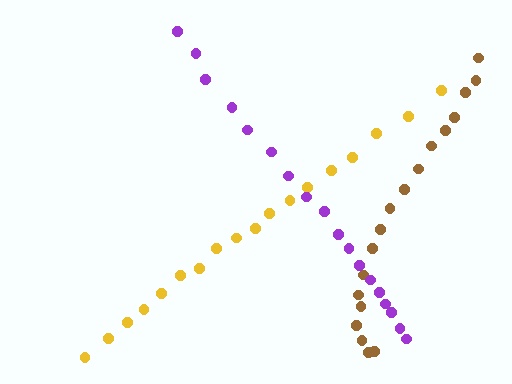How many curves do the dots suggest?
There are 3 distinct paths.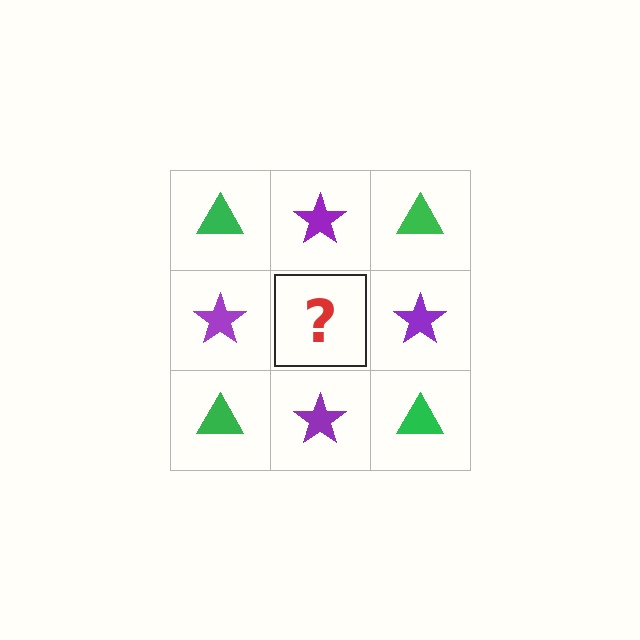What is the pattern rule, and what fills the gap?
The rule is that it alternates green triangle and purple star in a checkerboard pattern. The gap should be filled with a green triangle.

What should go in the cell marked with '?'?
The missing cell should contain a green triangle.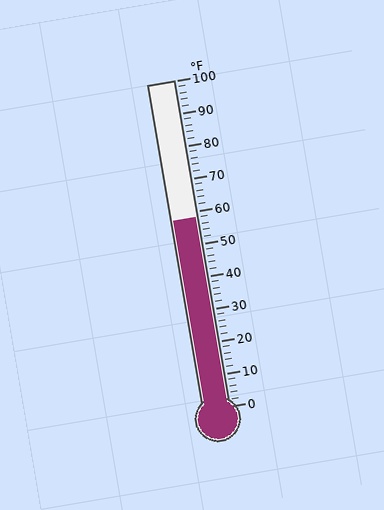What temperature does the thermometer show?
The thermometer shows approximately 58°F.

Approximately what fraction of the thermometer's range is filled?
The thermometer is filled to approximately 60% of its range.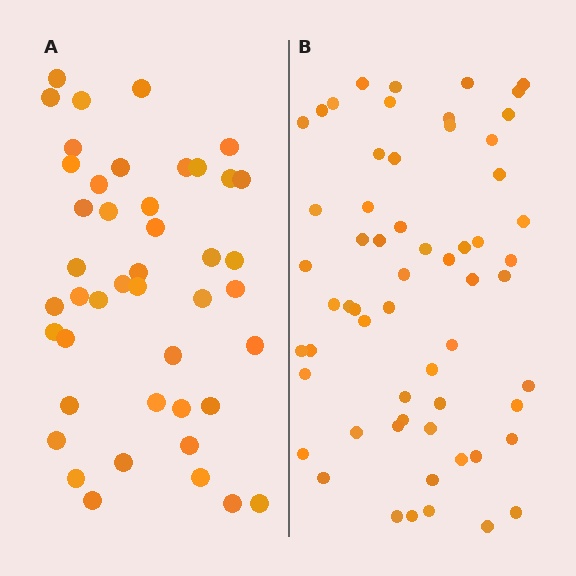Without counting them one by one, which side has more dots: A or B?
Region B (the right region) has more dots.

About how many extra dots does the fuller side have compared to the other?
Region B has approximately 15 more dots than region A.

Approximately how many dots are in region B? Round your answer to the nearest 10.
About 60 dots.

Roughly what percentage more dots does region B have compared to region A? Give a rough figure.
About 35% more.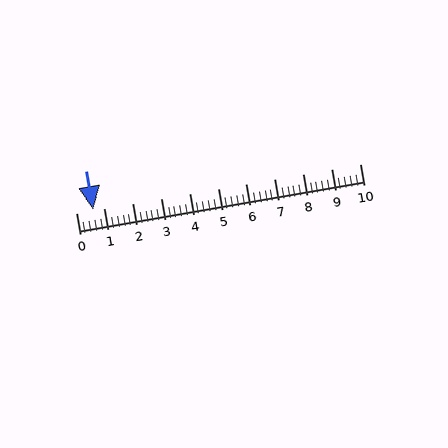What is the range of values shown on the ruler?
The ruler shows values from 0 to 10.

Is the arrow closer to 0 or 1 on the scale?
The arrow is closer to 1.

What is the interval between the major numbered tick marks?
The major tick marks are spaced 1 units apart.